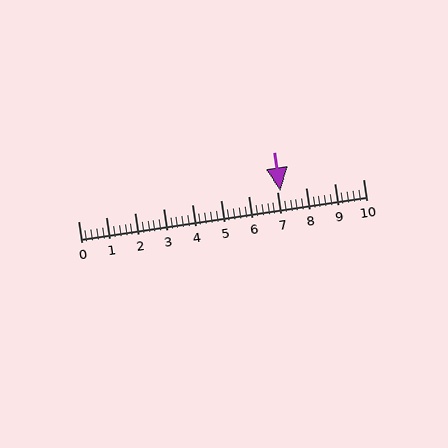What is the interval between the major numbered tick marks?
The major tick marks are spaced 1 units apart.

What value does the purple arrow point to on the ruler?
The purple arrow points to approximately 7.1.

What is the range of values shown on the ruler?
The ruler shows values from 0 to 10.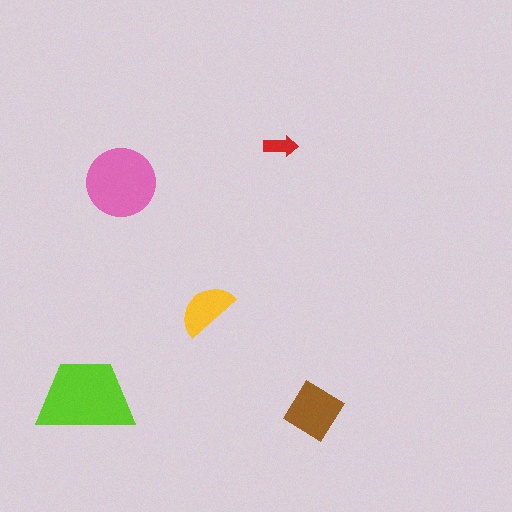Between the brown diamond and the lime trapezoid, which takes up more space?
The lime trapezoid.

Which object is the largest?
The lime trapezoid.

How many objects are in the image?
There are 5 objects in the image.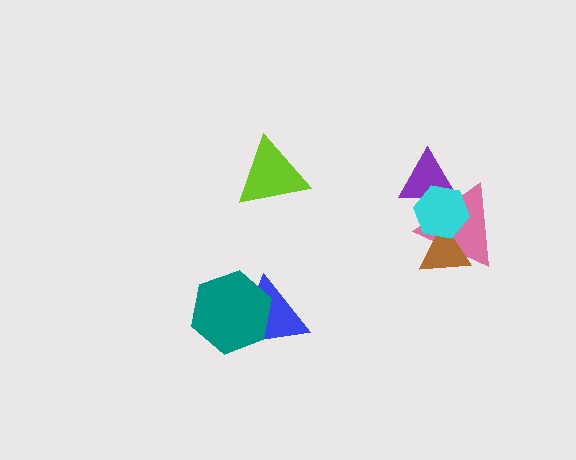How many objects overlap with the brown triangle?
2 objects overlap with the brown triangle.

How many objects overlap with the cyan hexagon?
3 objects overlap with the cyan hexagon.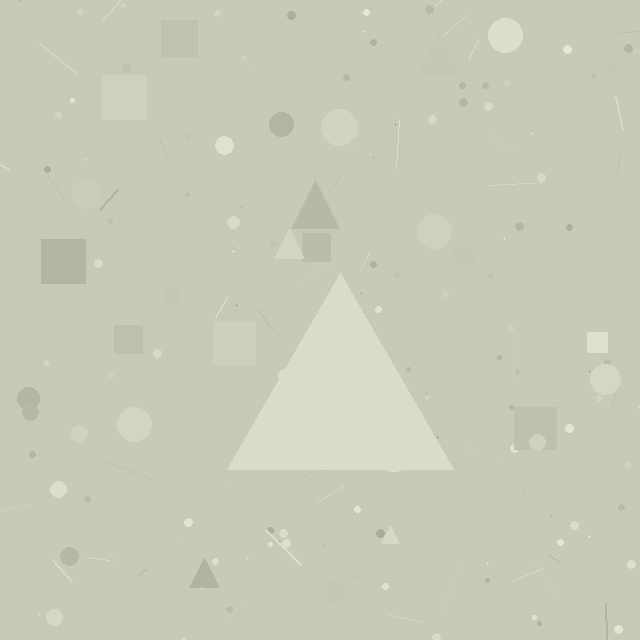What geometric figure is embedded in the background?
A triangle is embedded in the background.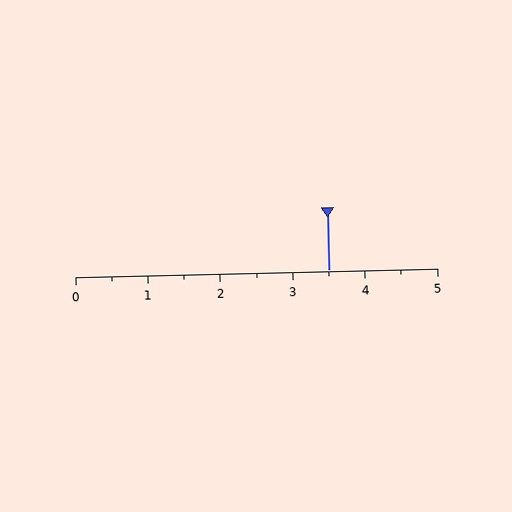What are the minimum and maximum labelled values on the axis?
The axis runs from 0 to 5.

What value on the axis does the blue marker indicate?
The marker indicates approximately 3.5.